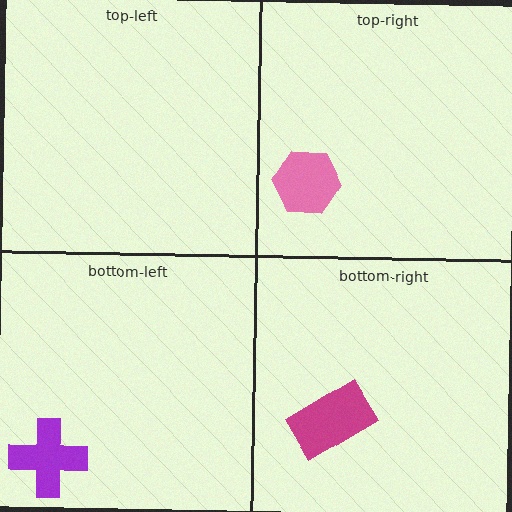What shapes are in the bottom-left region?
The purple cross.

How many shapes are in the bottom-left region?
1.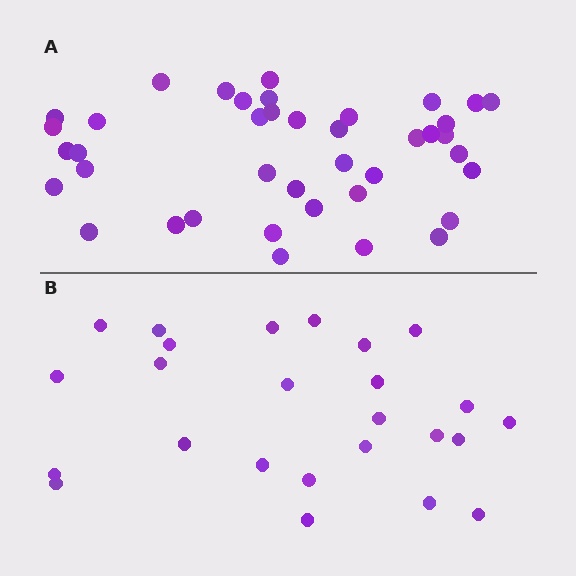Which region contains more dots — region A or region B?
Region A (the top region) has more dots.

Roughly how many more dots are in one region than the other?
Region A has approximately 15 more dots than region B.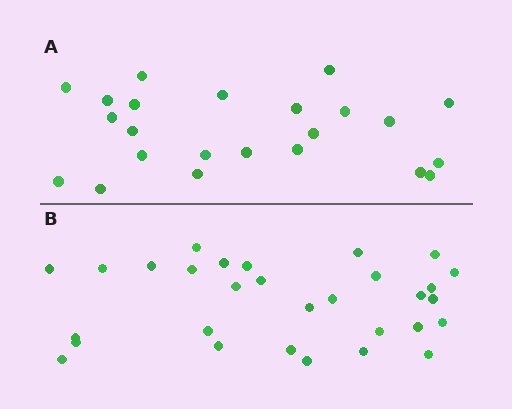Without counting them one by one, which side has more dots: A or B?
Region B (the bottom region) has more dots.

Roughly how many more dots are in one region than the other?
Region B has roughly 8 or so more dots than region A.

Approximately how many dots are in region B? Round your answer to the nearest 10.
About 30 dots.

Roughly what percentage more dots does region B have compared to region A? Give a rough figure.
About 30% more.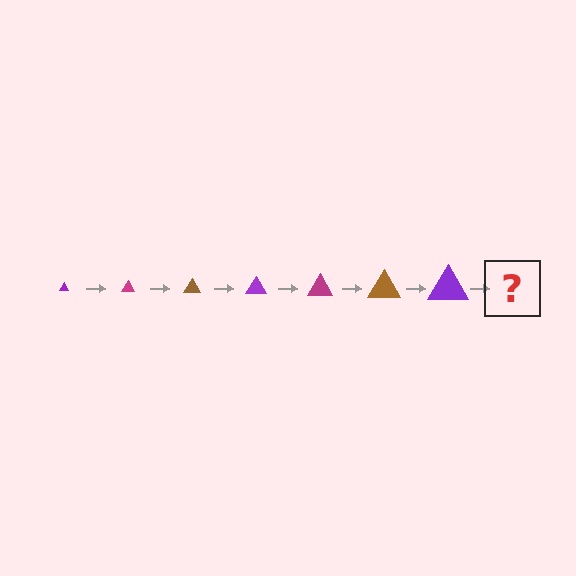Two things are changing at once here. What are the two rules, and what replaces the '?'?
The two rules are that the triangle grows larger each step and the color cycles through purple, magenta, and brown. The '?' should be a magenta triangle, larger than the previous one.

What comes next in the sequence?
The next element should be a magenta triangle, larger than the previous one.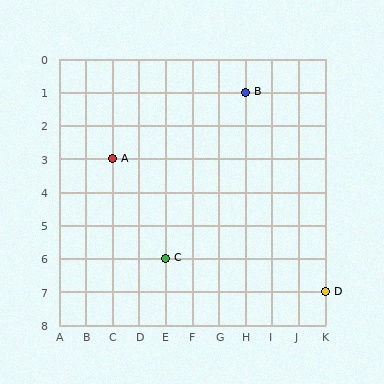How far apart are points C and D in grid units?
Points C and D are 6 columns and 1 row apart (about 6.1 grid units diagonally).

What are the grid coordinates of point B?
Point B is at grid coordinates (H, 1).